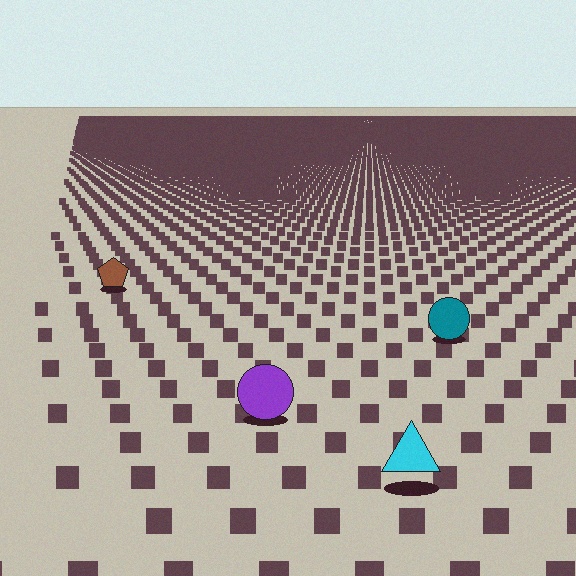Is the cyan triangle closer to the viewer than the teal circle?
Yes. The cyan triangle is closer — you can tell from the texture gradient: the ground texture is coarser near it.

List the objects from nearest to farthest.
From nearest to farthest: the cyan triangle, the purple circle, the teal circle, the brown pentagon.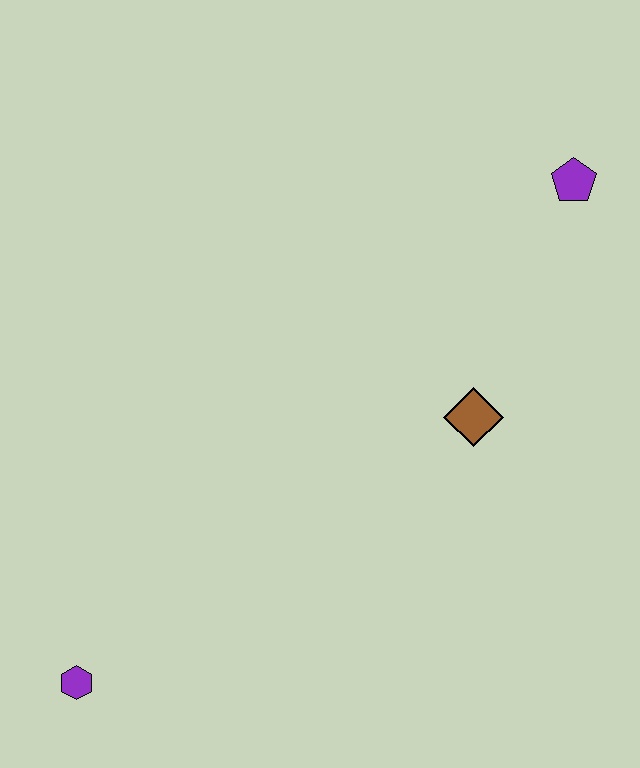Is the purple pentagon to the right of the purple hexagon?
Yes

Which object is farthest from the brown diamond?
The purple hexagon is farthest from the brown diamond.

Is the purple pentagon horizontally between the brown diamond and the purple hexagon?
No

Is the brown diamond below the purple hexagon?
No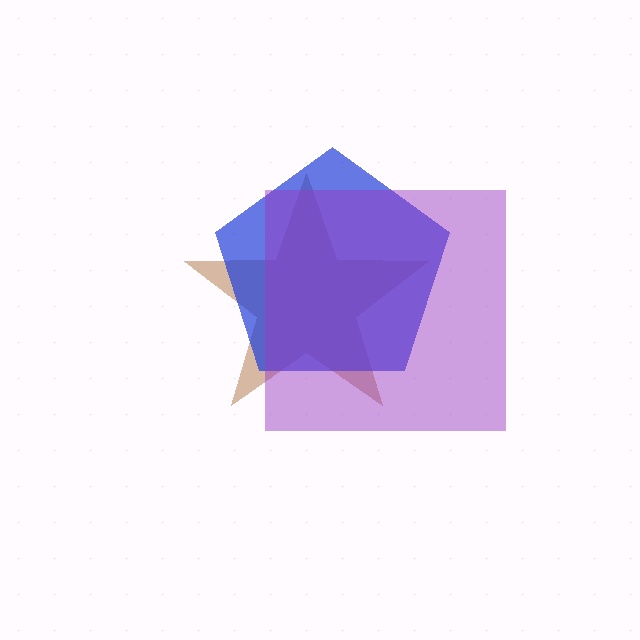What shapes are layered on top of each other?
The layered shapes are: a brown star, a blue pentagon, a purple square.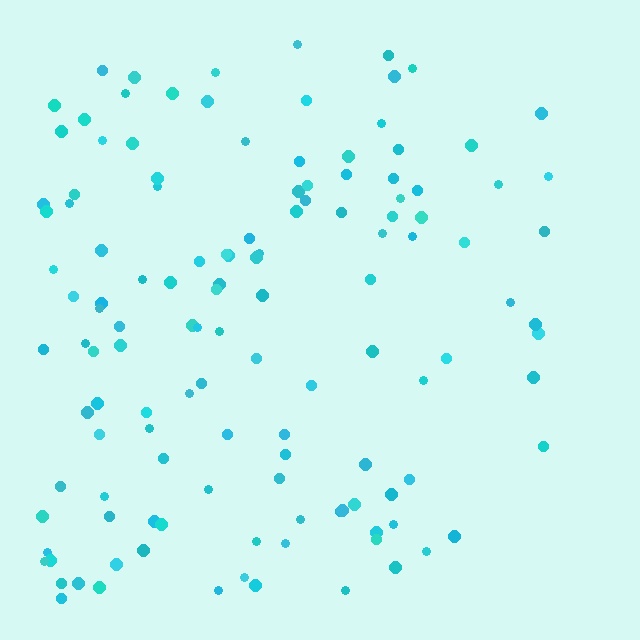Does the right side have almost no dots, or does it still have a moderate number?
Still a moderate number, just noticeably fewer than the left.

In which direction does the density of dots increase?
From right to left, with the left side densest.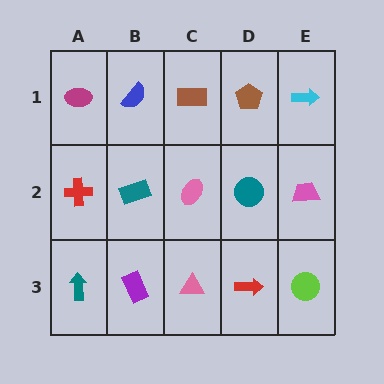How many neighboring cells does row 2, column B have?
4.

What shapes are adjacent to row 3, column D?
A teal circle (row 2, column D), a pink triangle (row 3, column C), a lime circle (row 3, column E).